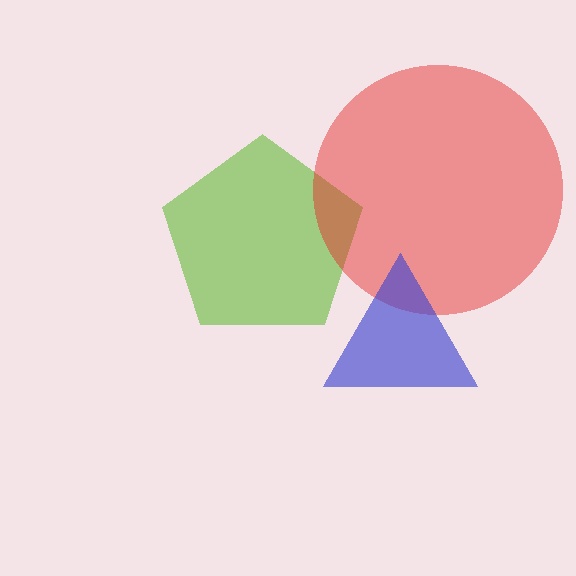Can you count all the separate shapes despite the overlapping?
Yes, there are 3 separate shapes.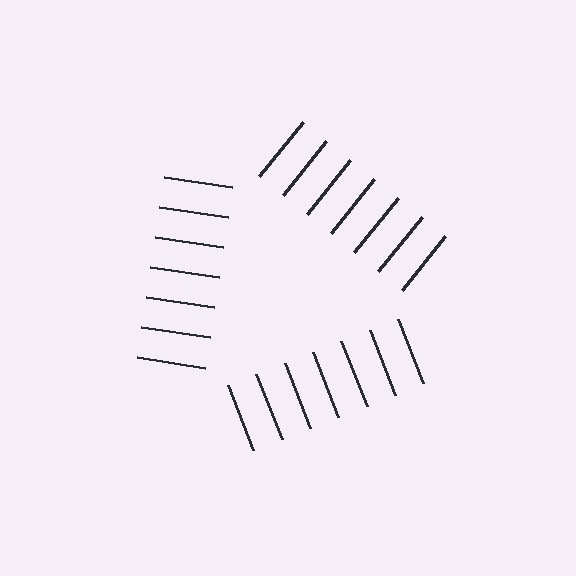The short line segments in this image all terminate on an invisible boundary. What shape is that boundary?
An illusory triangle — the line segments terminate on its edges but no continuous stroke is drawn.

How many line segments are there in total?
21 — 7 along each of the 3 edges.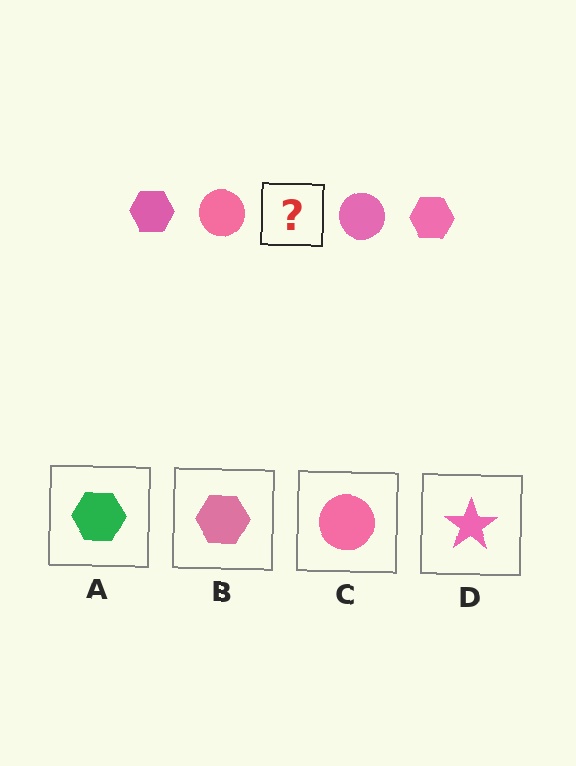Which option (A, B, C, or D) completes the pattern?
B.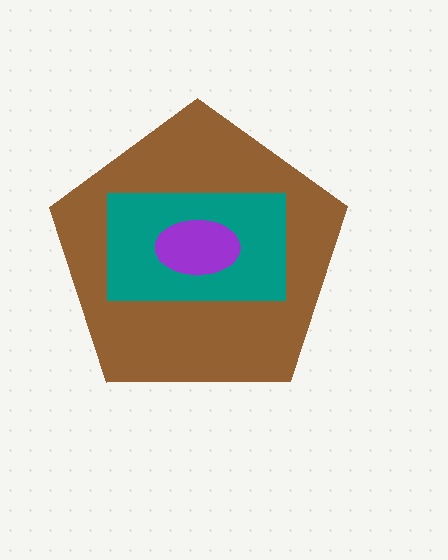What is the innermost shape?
The purple ellipse.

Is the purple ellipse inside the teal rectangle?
Yes.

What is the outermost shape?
The brown pentagon.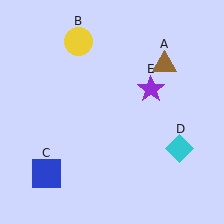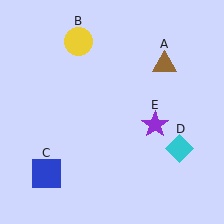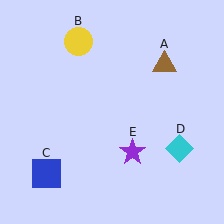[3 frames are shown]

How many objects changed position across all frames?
1 object changed position: purple star (object E).